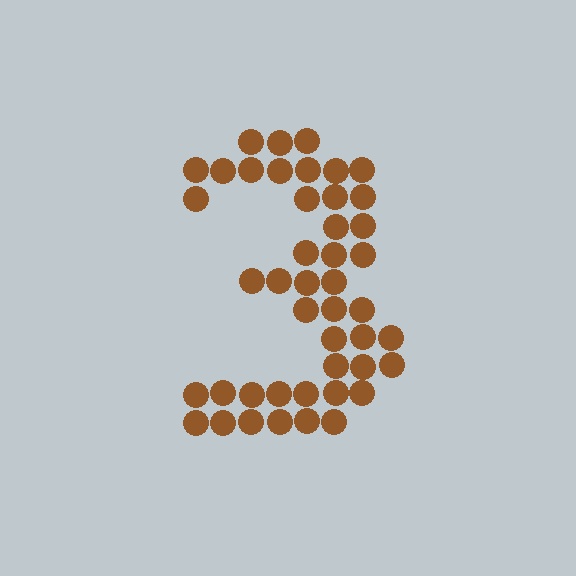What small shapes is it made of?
It is made of small circles.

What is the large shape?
The large shape is the digit 3.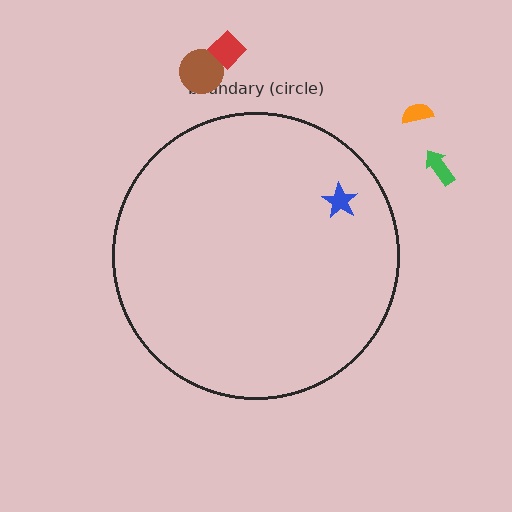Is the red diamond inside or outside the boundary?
Outside.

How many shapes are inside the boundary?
1 inside, 4 outside.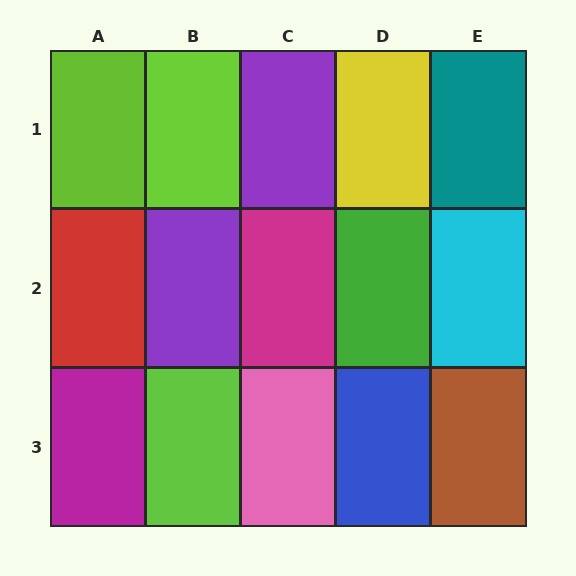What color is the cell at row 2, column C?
Magenta.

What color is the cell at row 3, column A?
Magenta.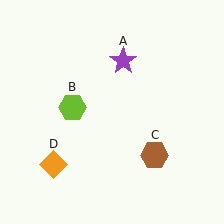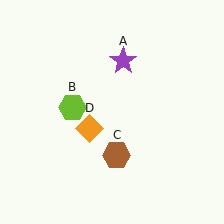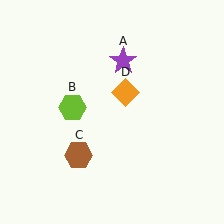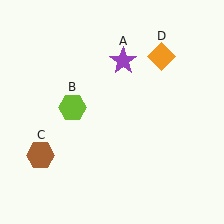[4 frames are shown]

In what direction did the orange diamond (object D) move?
The orange diamond (object D) moved up and to the right.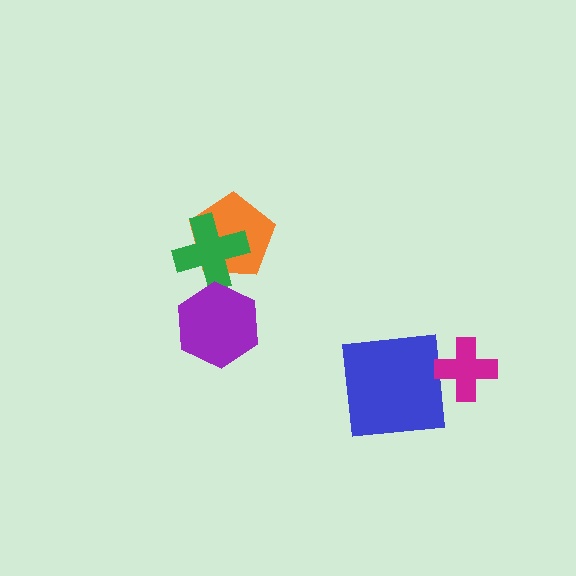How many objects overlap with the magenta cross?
0 objects overlap with the magenta cross.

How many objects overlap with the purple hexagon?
1 object overlaps with the purple hexagon.